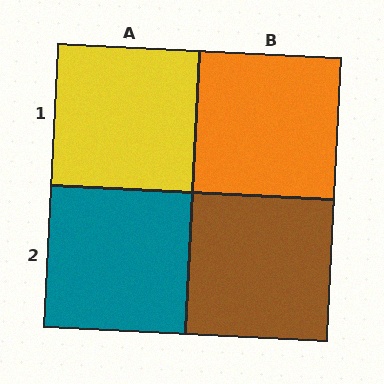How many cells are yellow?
1 cell is yellow.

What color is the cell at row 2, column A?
Teal.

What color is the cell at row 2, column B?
Brown.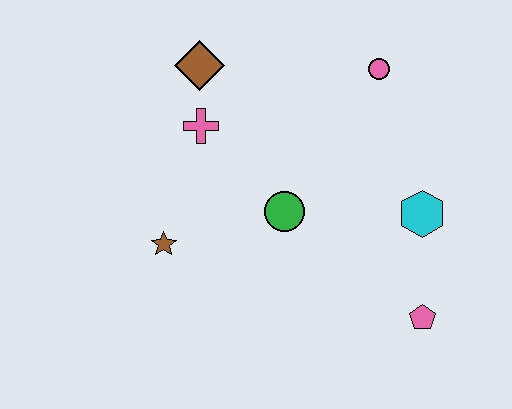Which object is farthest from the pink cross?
The pink pentagon is farthest from the pink cross.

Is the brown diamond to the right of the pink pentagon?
No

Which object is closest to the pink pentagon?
The cyan hexagon is closest to the pink pentagon.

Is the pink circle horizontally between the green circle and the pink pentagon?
Yes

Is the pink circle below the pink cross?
No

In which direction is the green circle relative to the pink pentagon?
The green circle is to the left of the pink pentagon.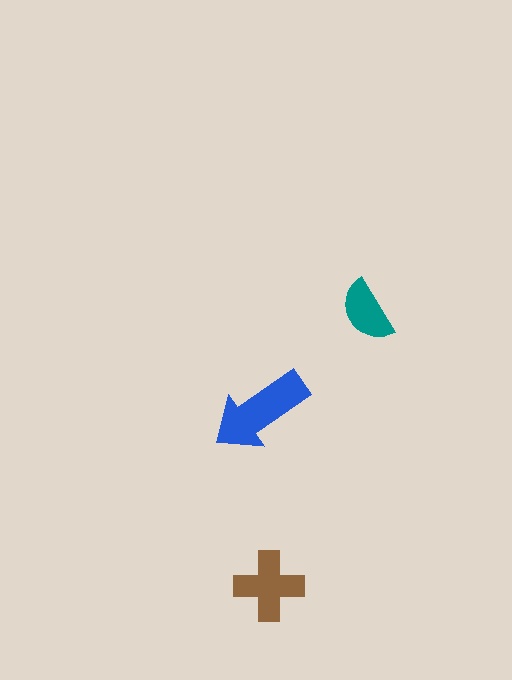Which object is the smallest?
The teal semicircle.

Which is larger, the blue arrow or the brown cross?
The blue arrow.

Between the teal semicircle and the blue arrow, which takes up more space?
The blue arrow.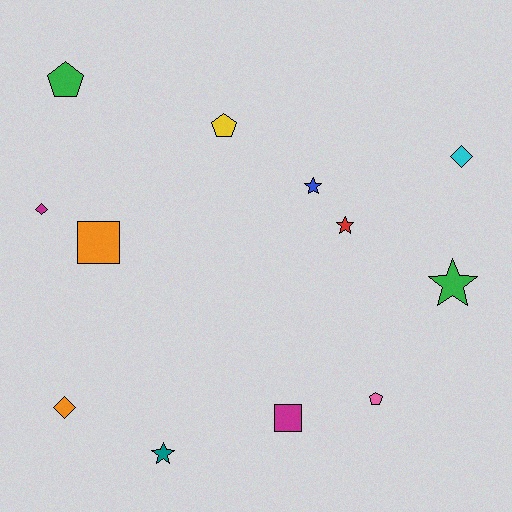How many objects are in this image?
There are 12 objects.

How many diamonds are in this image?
There are 3 diamonds.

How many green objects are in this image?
There are 2 green objects.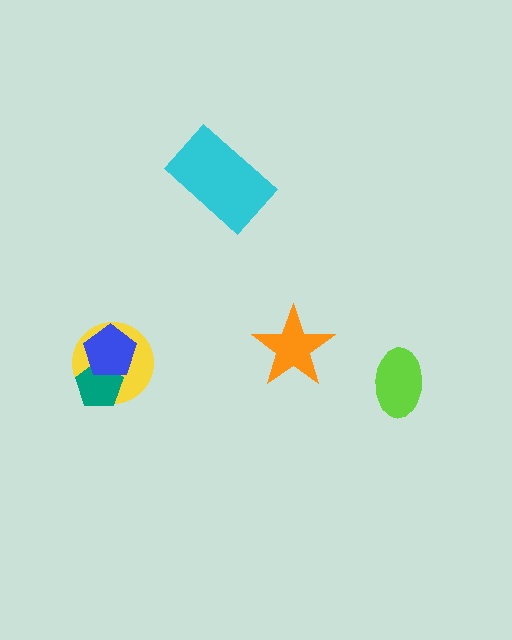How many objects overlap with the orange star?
0 objects overlap with the orange star.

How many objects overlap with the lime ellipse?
0 objects overlap with the lime ellipse.